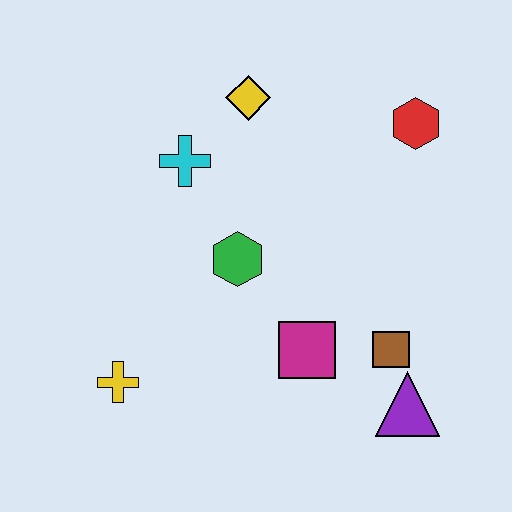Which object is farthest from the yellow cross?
The red hexagon is farthest from the yellow cross.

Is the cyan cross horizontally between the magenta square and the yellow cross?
Yes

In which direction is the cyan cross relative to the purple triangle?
The cyan cross is above the purple triangle.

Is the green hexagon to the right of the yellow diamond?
No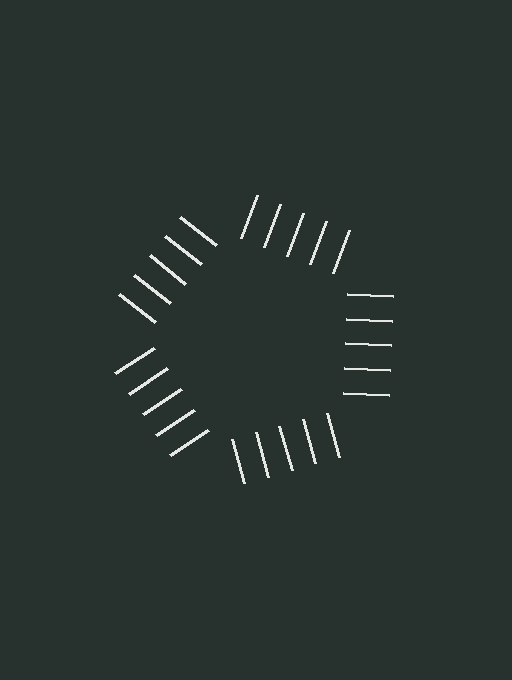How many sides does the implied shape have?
5 sides — the line-ends trace a pentagon.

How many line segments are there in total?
25 — 5 along each of the 5 edges.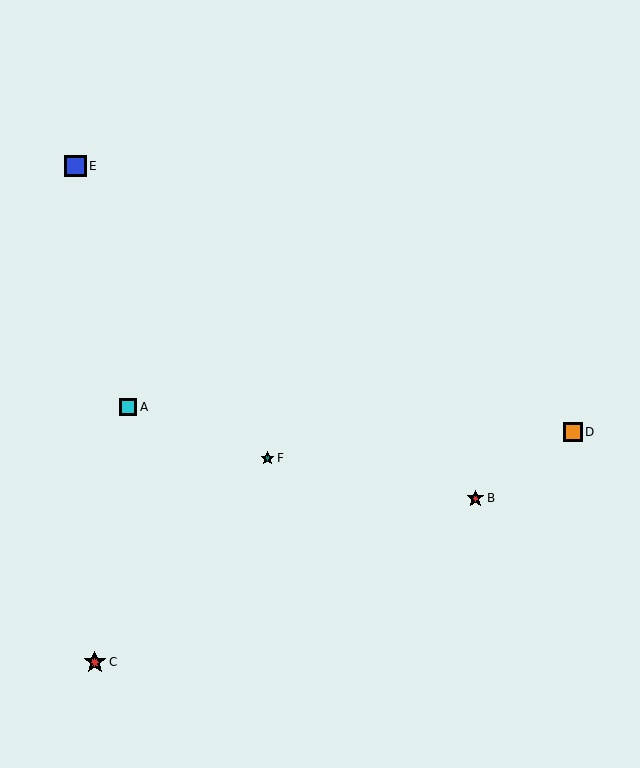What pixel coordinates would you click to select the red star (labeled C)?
Click at (95, 662) to select the red star C.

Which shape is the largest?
The red star (labeled C) is the largest.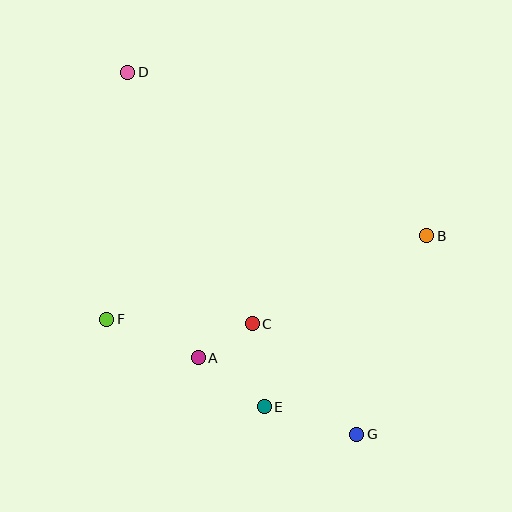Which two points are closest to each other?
Points A and C are closest to each other.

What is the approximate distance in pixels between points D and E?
The distance between D and E is approximately 362 pixels.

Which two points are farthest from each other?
Points D and G are farthest from each other.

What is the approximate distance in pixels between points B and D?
The distance between B and D is approximately 341 pixels.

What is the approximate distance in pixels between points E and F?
The distance between E and F is approximately 180 pixels.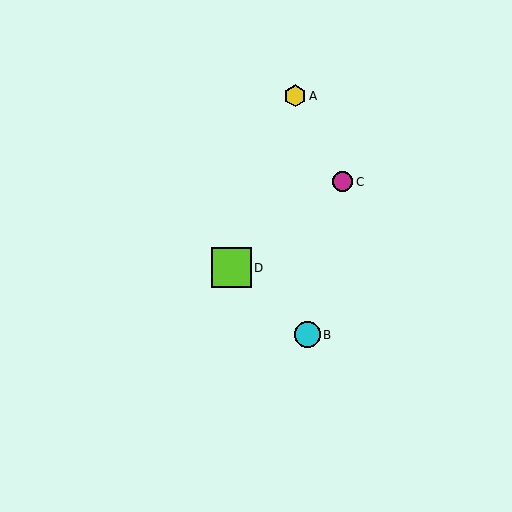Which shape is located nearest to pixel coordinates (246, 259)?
The lime square (labeled D) at (231, 268) is nearest to that location.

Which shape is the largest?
The lime square (labeled D) is the largest.